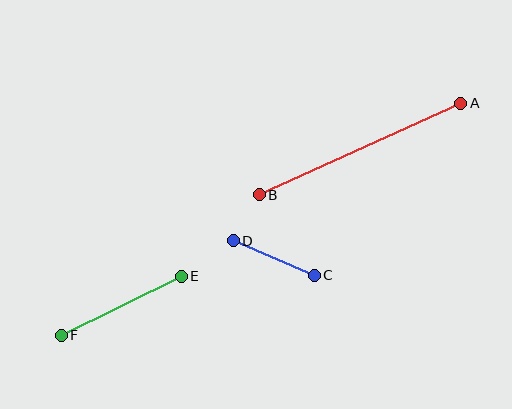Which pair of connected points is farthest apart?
Points A and B are farthest apart.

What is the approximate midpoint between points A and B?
The midpoint is at approximately (360, 149) pixels.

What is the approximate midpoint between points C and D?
The midpoint is at approximately (274, 258) pixels.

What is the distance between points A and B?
The distance is approximately 221 pixels.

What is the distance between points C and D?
The distance is approximately 88 pixels.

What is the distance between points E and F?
The distance is approximately 134 pixels.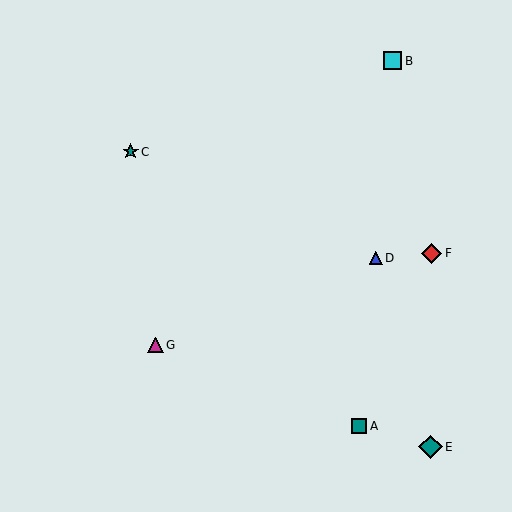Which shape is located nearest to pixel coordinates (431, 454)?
The teal diamond (labeled E) at (430, 447) is nearest to that location.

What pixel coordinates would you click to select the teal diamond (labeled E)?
Click at (430, 447) to select the teal diamond E.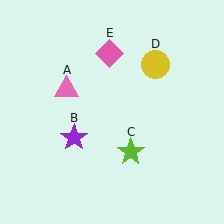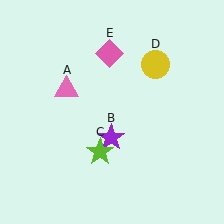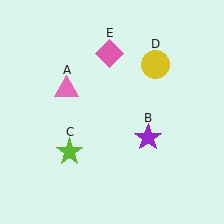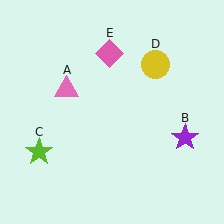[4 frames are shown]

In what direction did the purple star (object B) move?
The purple star (object B) moved right.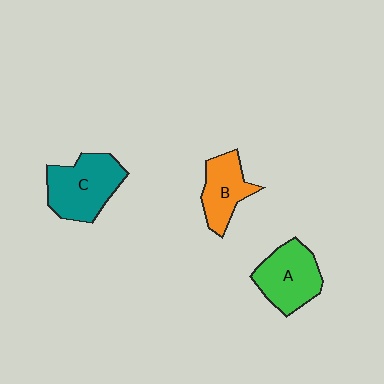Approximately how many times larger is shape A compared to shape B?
Approximately 1.2 times.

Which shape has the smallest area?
Shape B (orange).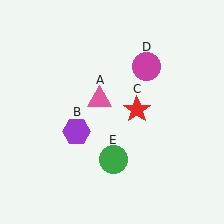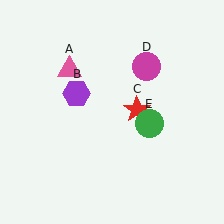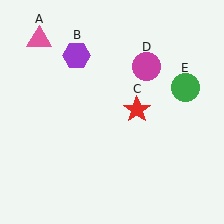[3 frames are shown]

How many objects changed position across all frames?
3 objects changed position: pink triangle (object A), purple hexagon (object B), green circle (object E).